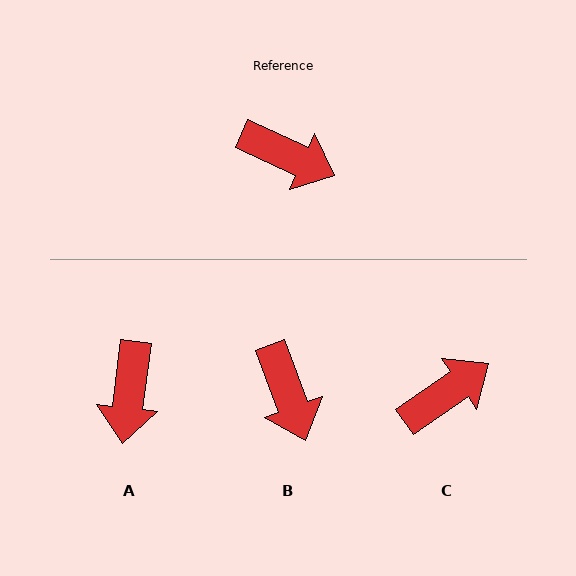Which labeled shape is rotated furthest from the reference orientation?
A, about 73 degrees away.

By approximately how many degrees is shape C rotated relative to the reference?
Approximately 59 degrees counter-clockwise.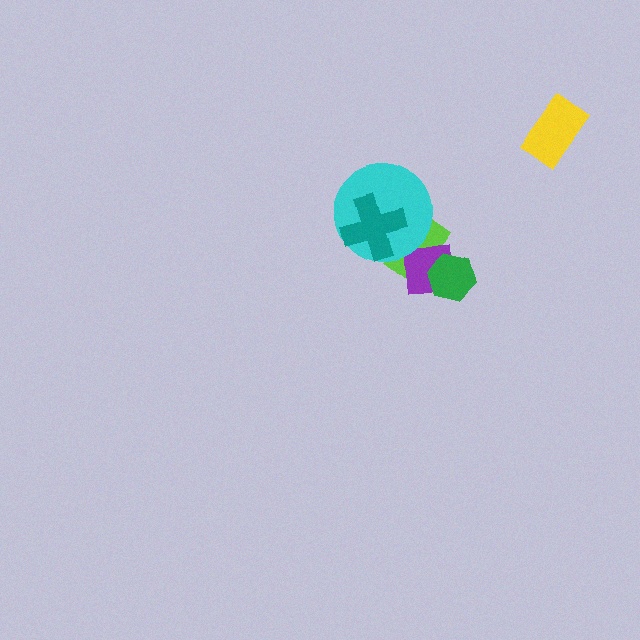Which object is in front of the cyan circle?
The teal cross is in front of the cyan circle.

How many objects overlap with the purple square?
3 objects overlap with the purple square.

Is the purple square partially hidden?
Yes, it is partially covered by another shape.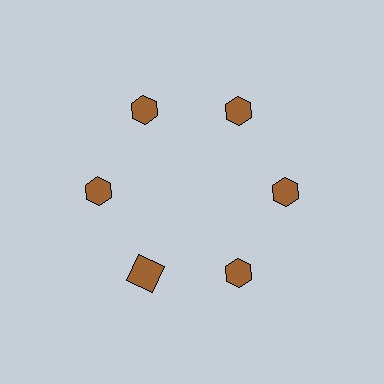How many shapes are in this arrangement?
There are 6 shapes arranged in a ring pattern.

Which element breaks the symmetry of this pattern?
The brown square at roughly the 7 o'clock position breaks the symmetry. All other shapes are brown hexagons.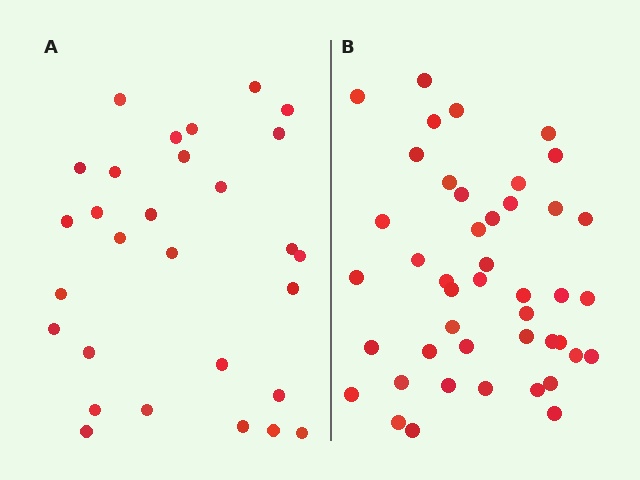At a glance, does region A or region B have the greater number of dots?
Region B (the right region) has more dots.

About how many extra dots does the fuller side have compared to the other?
Region B has approximately 15 more dots than region A.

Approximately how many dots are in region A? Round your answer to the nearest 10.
About 30 dots. (The exact count is 29, which rounds to 30.)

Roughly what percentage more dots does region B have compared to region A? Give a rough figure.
About 50% more.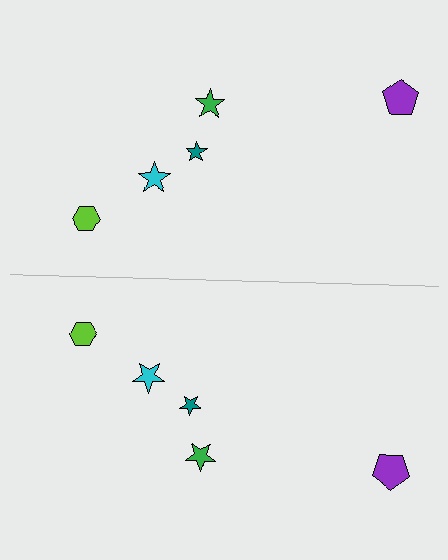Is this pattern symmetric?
Yes, this pattern has bilateral (reflection) symmetry.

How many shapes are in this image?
There are 10 shapes in this image.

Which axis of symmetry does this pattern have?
The pattern has a horizontal axis of symmetry running through the center of the image.